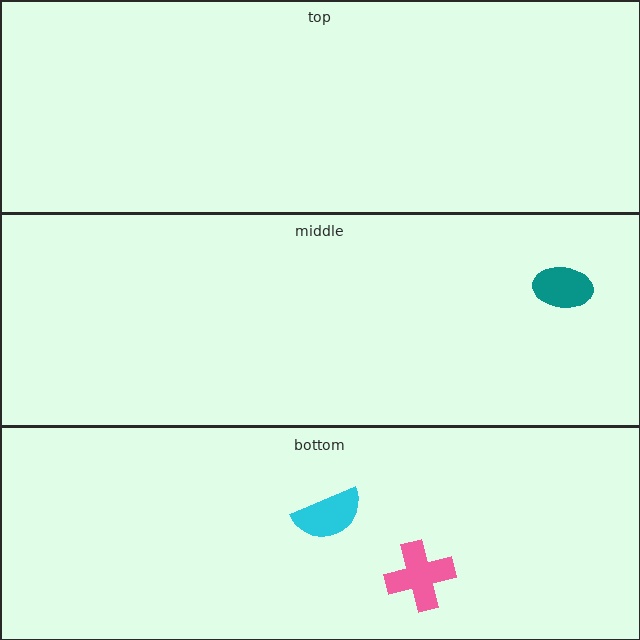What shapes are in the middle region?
The teal ellipse.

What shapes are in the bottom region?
The pink cross, the cyan semicircle.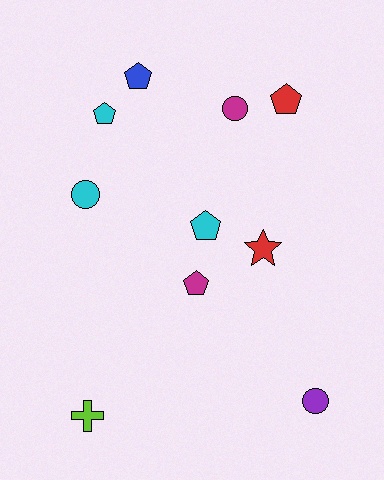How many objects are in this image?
There are 10 objects.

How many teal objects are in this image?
There are no teal objects.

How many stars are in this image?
There is 1 star.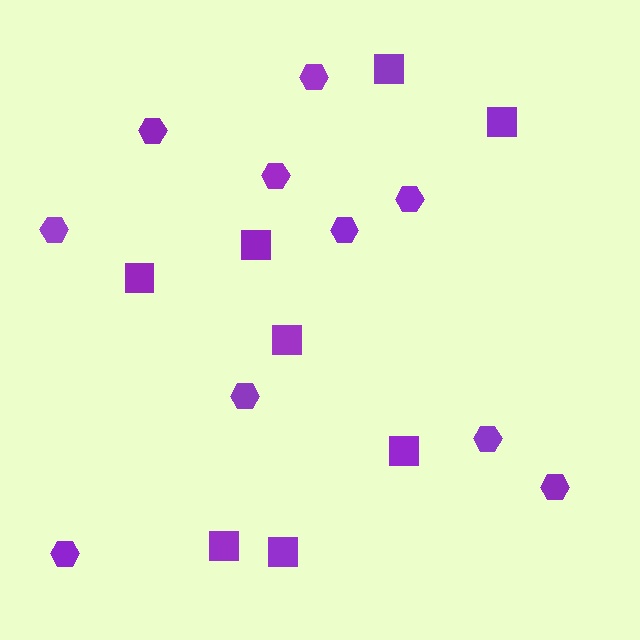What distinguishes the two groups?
There are 2 groups: one group of hexagons (10) and one group of squares (8).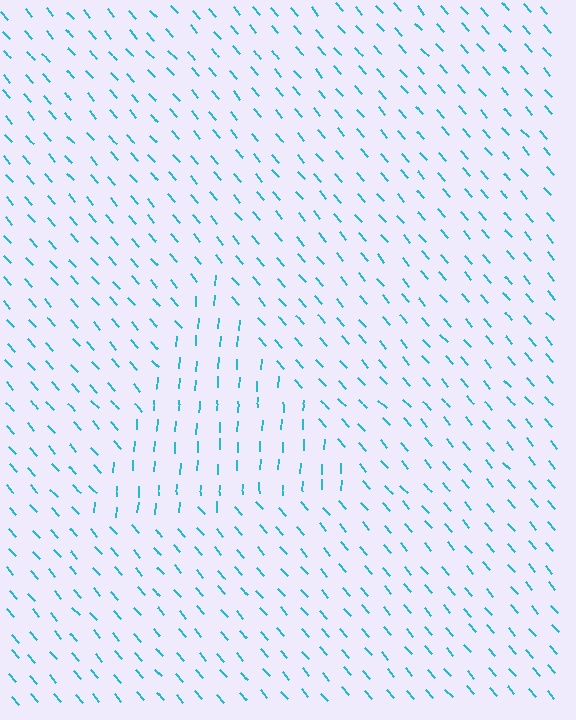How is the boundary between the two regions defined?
The boundary is defined purely by a change in line orientation (approximately 45 degrees difference). All lines are the same color and thickness.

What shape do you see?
I see a triangle.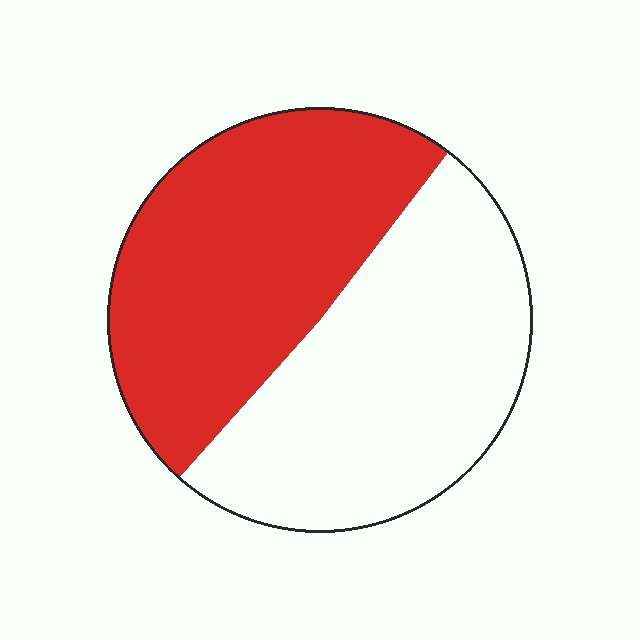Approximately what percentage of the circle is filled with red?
Approximately 50%.